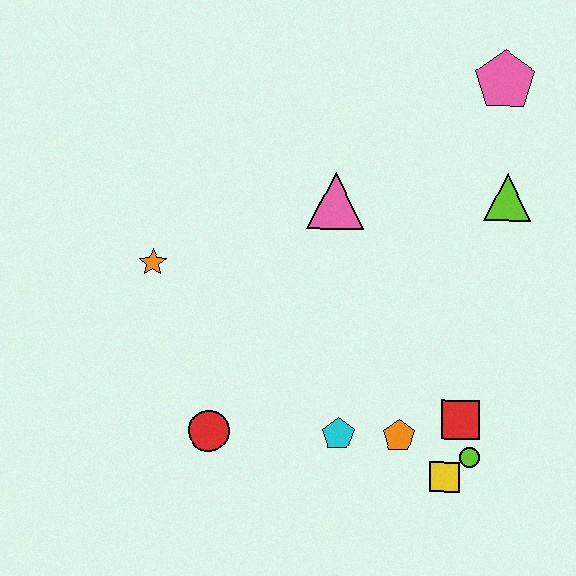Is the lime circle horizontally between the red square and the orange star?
No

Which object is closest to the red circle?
The cyan pentagon is closest to the red circle.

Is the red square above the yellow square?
Yes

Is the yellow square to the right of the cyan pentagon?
Yes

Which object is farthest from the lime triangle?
The red circle is farthest from the lime triangle.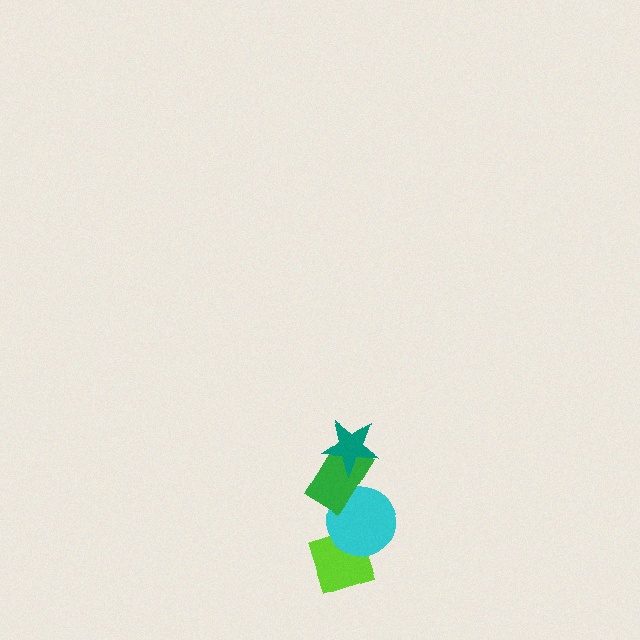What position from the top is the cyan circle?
The cyan circle is 3rd from the top.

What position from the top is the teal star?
The teal star is 1st from the top.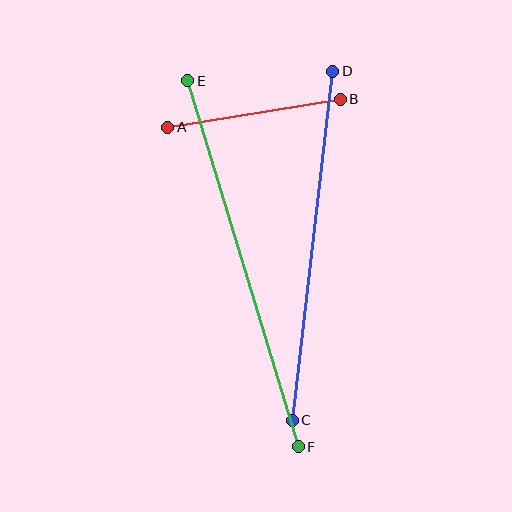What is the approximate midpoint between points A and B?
The midpoint is at approximately (254, 113) pixels.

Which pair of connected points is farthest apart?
Points E and F are farthest apart.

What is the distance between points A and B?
The distance is approximately 174 pixels.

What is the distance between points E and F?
The distance is approximately 383 pixels.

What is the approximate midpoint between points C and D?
The midpoint is at approximately (312, 246) pixels.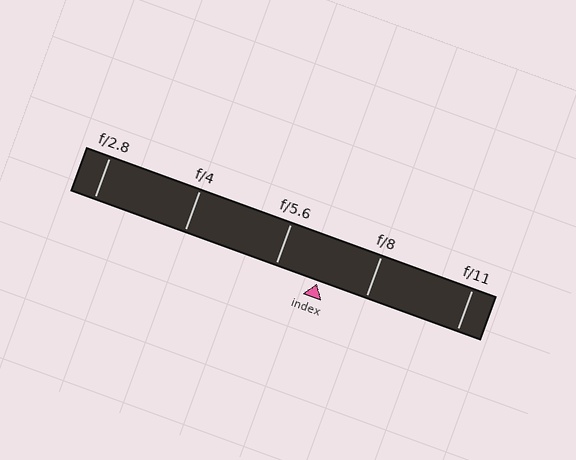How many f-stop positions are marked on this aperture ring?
There are 5 f-stop positions marked.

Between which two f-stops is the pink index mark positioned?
The index mark is between f/5.6 and f/8.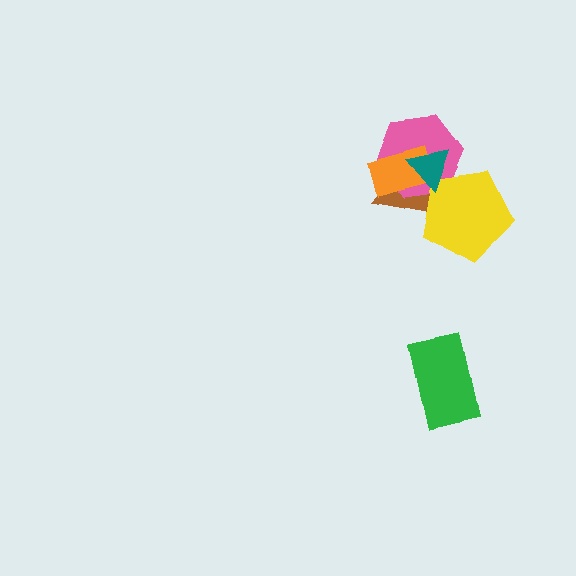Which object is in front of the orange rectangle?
The teal triangle is in front of the orange rectangle.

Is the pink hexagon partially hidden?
Yes, it is partially covered by another shape.